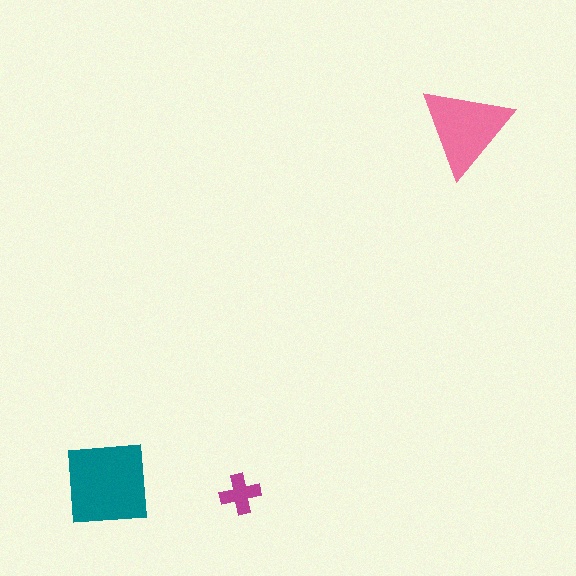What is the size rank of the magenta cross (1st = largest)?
3rd.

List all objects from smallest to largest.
The magenta cross, the pink triangle, the teal square.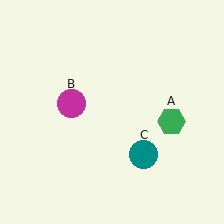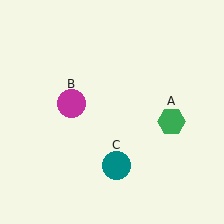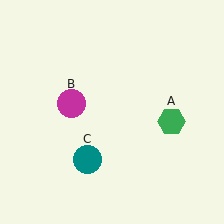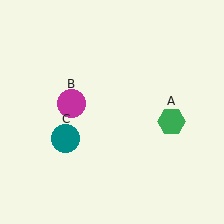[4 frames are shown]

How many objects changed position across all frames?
1 object changed position: teal circle (object C).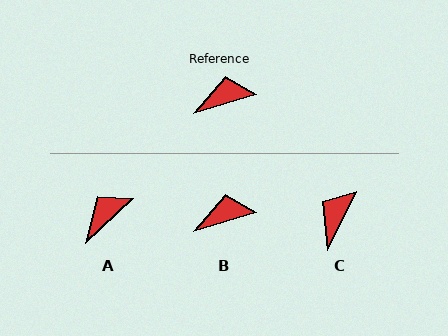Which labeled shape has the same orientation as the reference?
B.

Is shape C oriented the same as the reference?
No, it is off by about 47 degrees.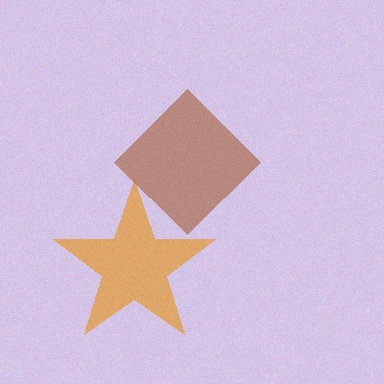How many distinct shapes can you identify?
There are 2 distinct shapes: an orange star, a brown diamond.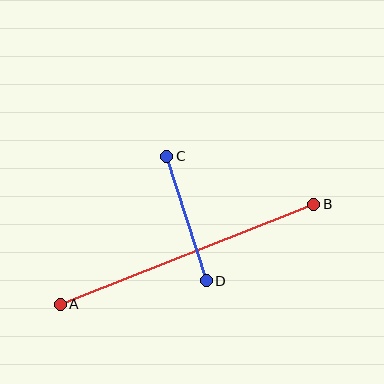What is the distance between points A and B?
The distance is approximately 272 pixels.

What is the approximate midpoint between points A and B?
The midpoint is at approximately (187, 254) pixels.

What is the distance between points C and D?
The distance is approximately 131 pixels.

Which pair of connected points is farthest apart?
Points A and B are farthest apart.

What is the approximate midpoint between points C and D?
The midpoint is at approximately (186, 219) pixels.